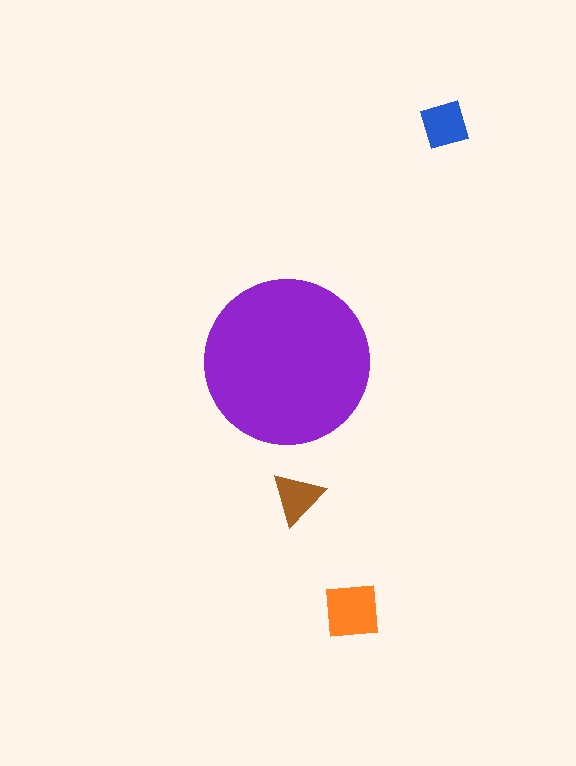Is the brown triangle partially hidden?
No, the brown triangle is fully visible.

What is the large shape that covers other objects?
A purple circle.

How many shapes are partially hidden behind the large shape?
0 shapes are partially hidden.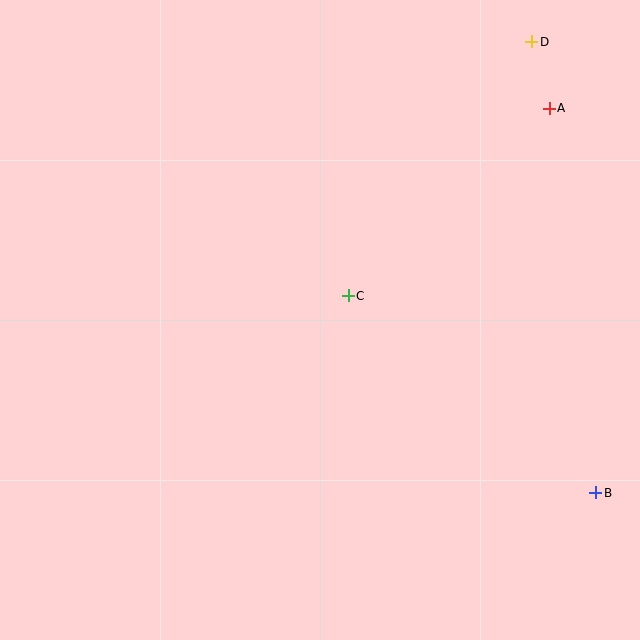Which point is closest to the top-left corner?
Point C is closest to the top-left corner.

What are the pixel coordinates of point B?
Point B is at (596, 493).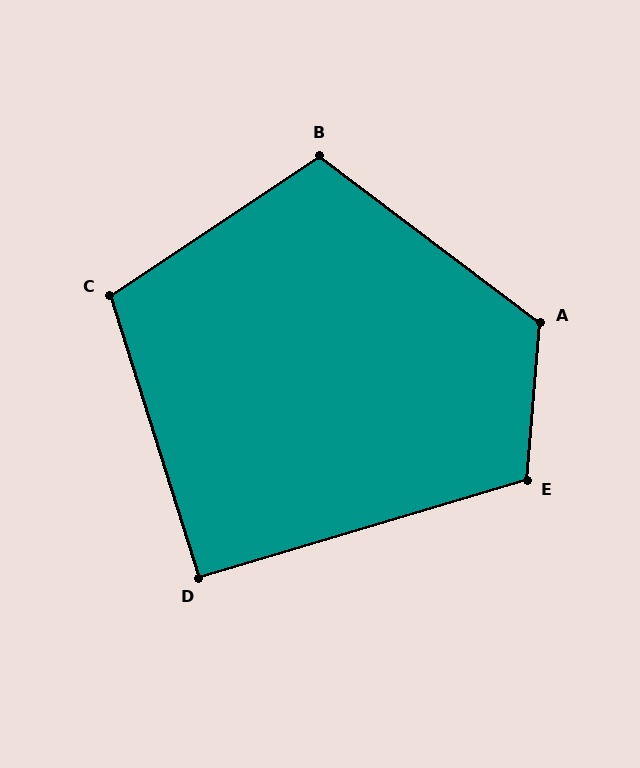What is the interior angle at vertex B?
Approximately 109 degrees (obtuse).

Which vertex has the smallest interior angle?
D, at approximately 91 degrees.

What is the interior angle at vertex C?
Approximately 106 degrees (obtuse).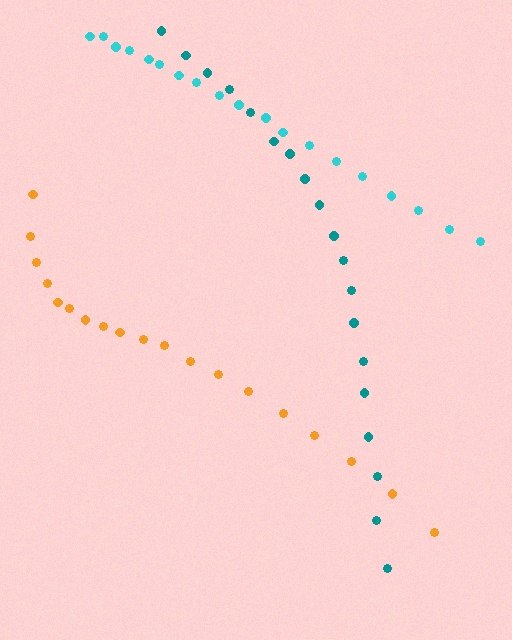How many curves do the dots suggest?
There are 3 distinct paths.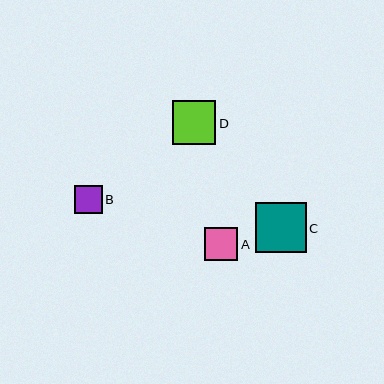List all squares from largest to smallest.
From largest to smallest: C, D, A, B.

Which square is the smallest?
Square B is the smallest with a size of approximately 28 pixels.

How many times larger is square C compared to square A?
Square C is approximately 1.5 times the size of square A.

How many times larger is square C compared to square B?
Square C is approximately 1.8 times the size of square B.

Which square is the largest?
Square C is the largest with a size of approximately 50 pixels.